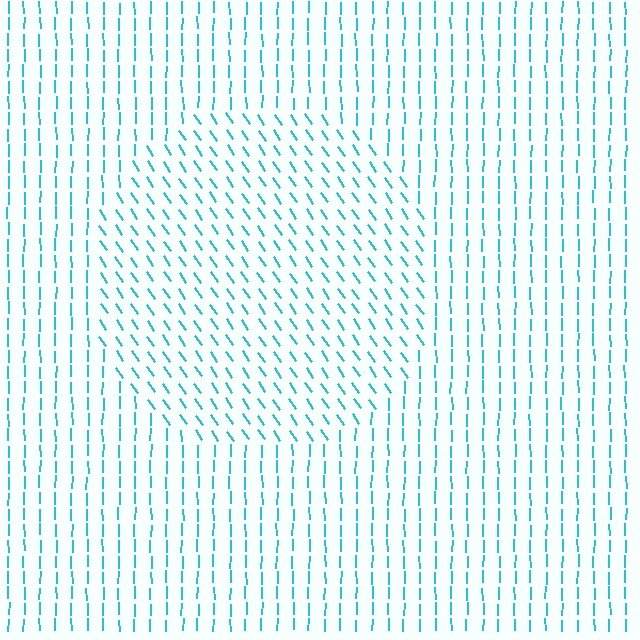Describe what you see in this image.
The image is filled with small cyan line segments. A circle region in the image has lines oriented differently from the surrounding lines, creating a visible texture boundary.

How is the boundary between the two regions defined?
The boundary is defined purely by a change in line orientation (approximately 34 degrees difference). All lines are the same color and thickness.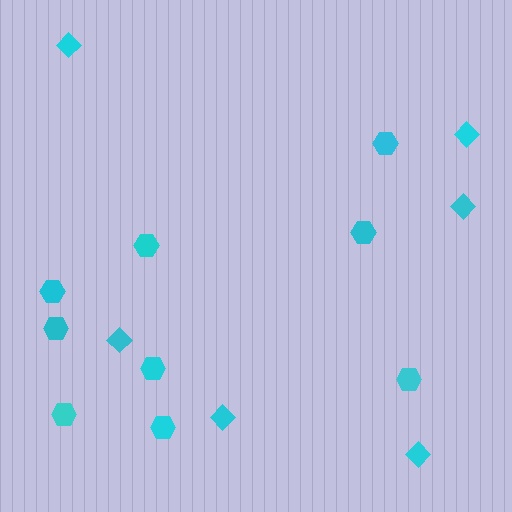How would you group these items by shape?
There are 2 groups: one group of diamonds (6) and one group of hexagons (9).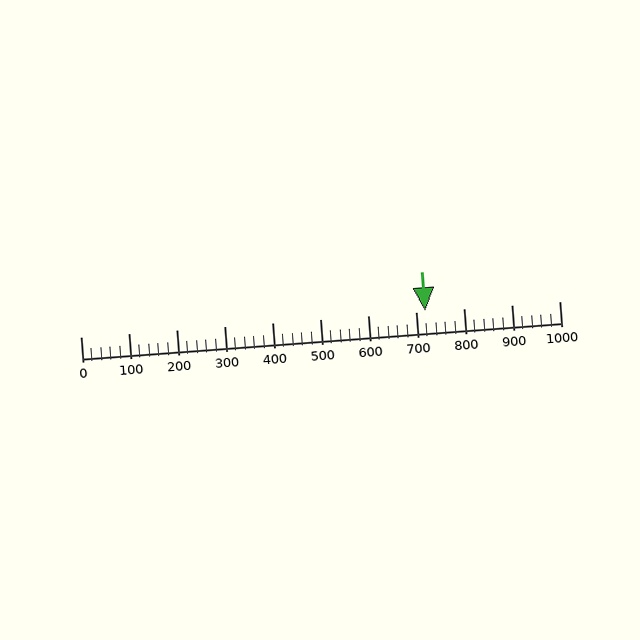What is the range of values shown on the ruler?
The ruler shows values from 0 to 1000.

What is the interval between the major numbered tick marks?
The major tick marks are spaced 100 units apart.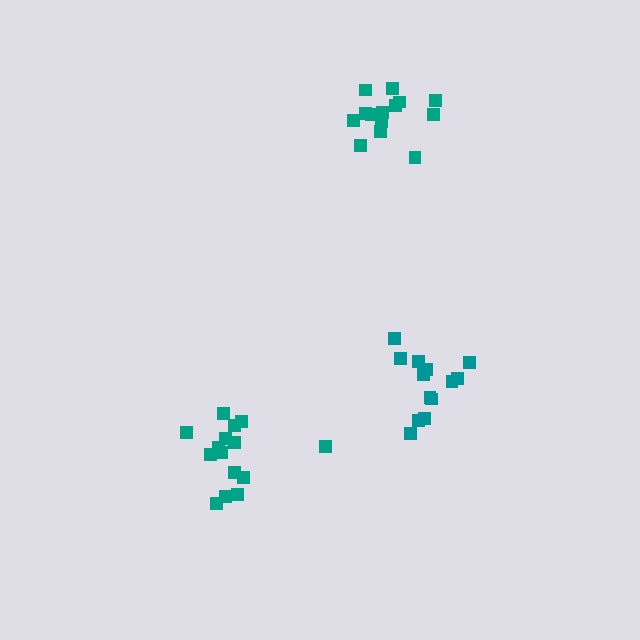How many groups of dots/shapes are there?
There are 3 groups.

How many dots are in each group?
Group 1: 14 dots, Group 2: 13 dots, Group 3: 15 dots (42 total).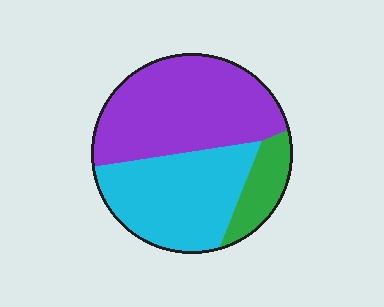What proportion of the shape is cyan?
Cyan covers roughly 40% of the shape.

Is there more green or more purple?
Purple.